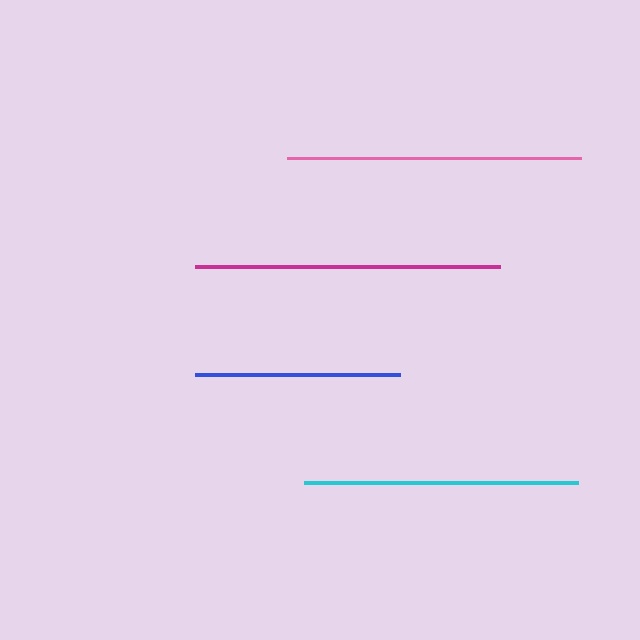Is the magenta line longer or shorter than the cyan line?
The magenta line is longer than the cyan line.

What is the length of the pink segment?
The pink segment is approximately 294 pixels long.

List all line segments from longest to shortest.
From longest to shortest: magenta, pink, cyan, blue.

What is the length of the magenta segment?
The magenta segment is approximately 305 pixels long.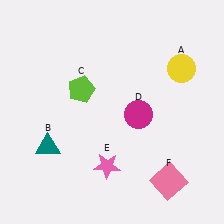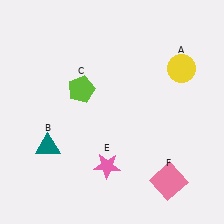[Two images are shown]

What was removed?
The magenta circle (D) was removed in Image 2.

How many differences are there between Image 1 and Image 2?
There is 1 difference between the two images.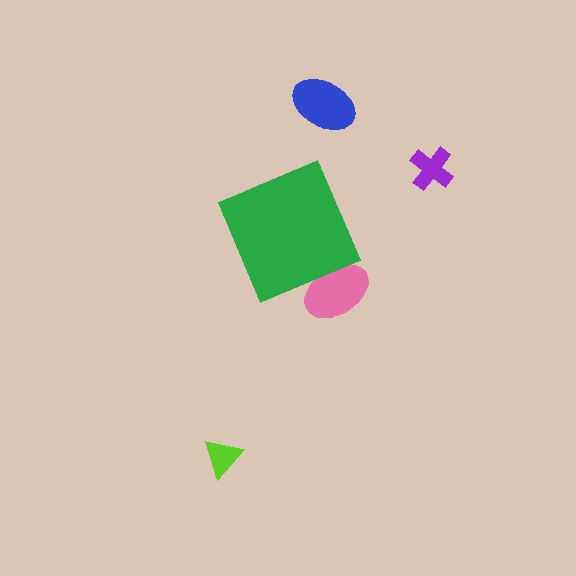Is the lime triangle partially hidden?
No, the lime triangle is fully visible.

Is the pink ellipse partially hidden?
Yes, the pink ellipse is partially hidden behind the green diamond.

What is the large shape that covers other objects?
A green diamond.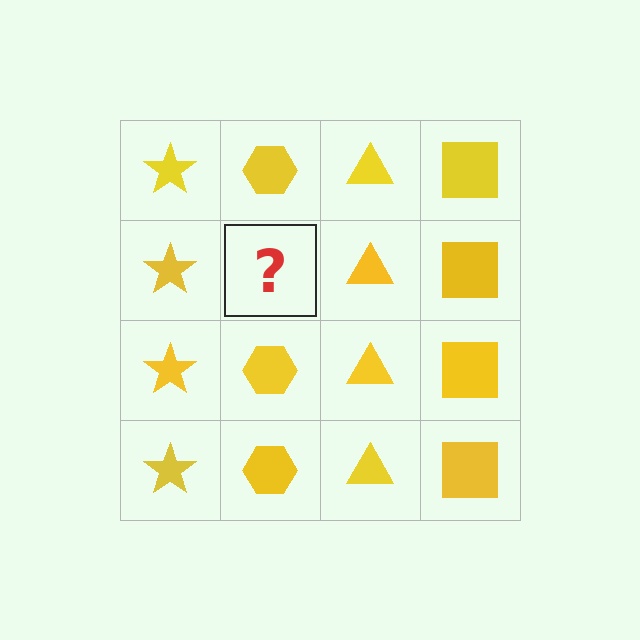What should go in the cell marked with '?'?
The missing cell should contain a yellow hexagon.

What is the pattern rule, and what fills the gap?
The rule is that each column has a consistent shape. The gap should be filled with a yellow hexagon.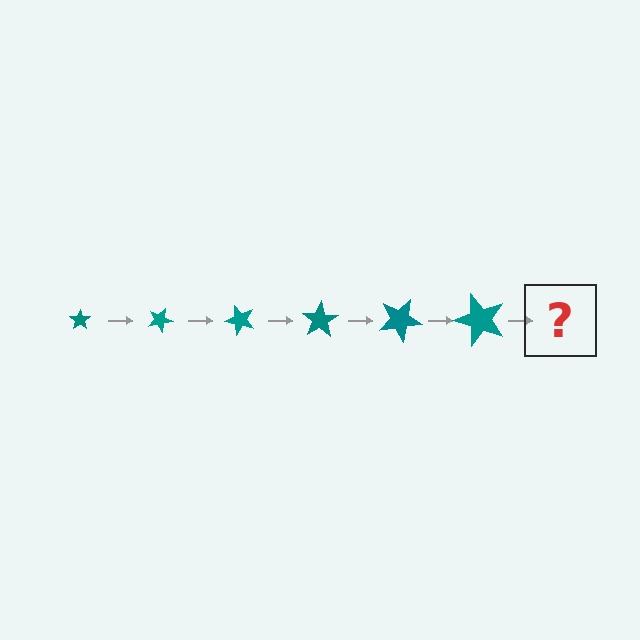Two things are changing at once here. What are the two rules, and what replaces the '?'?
The two rules are that the star grows larger each step and it rotates 25 degrees each step. The '?' should be a star, larger than the previous one and rotated 150 degrees from the start.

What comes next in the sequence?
The next element should be a star, larger than the previous one and rotated 150 degrees from the start.